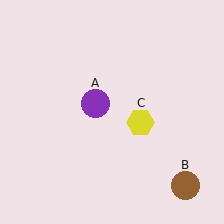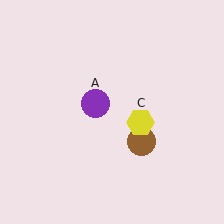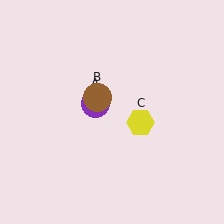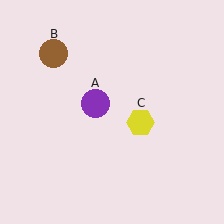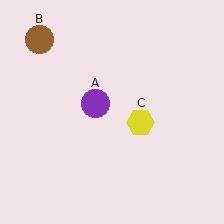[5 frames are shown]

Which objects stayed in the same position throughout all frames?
Purple circle (object A) and yellow hexagon (object C) remained stationary.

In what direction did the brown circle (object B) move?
The brown circle (object B) moved up and to the left.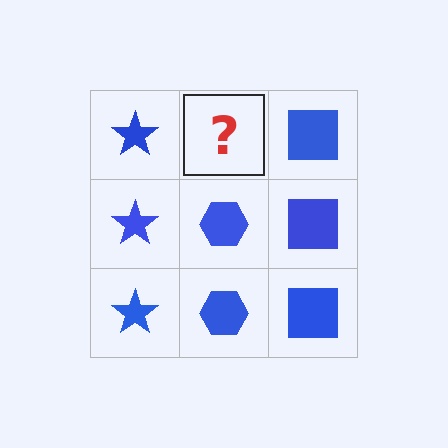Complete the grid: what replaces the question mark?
The question mark should be replaced with a blue hexagon.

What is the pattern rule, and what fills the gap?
The rule is that each column has a consistent shape. The gap should be filled with a blue hexagon.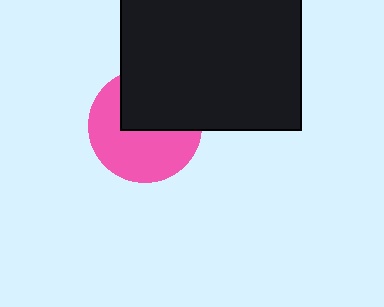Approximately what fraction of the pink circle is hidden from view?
Roughly 43% of the pink circle is hidden behind the black rectangle.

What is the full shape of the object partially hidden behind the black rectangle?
The partially hidden object is a pink circle.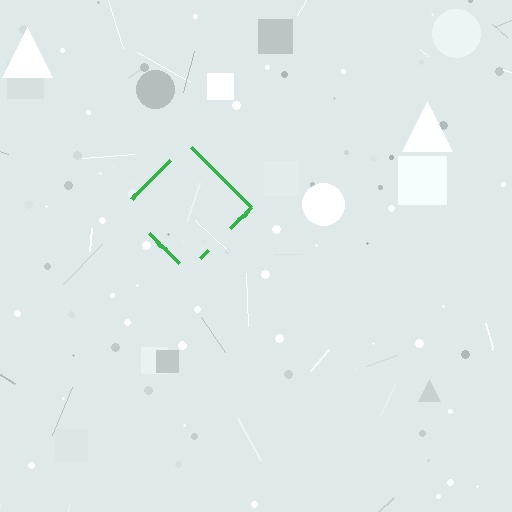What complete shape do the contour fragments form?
The contour fragments form a diamond.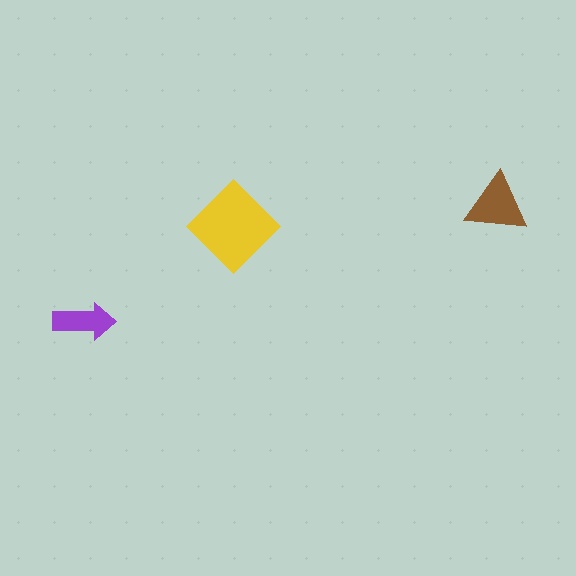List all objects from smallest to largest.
The purple arrow, the brown triangle, the yellow diamond.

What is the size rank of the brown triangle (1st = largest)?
2nd.